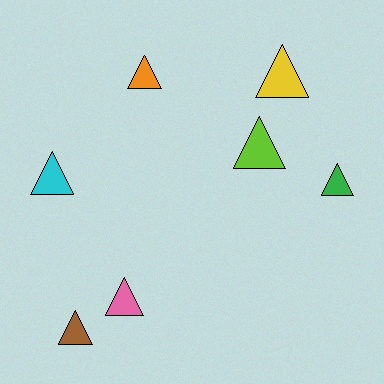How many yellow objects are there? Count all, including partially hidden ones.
There is 1 yellow object.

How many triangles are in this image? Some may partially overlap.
There are 7 triangles.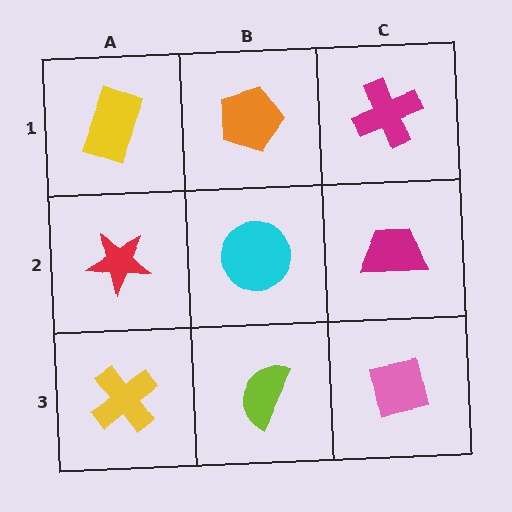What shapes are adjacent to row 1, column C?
A magenta trapezoid (row 2, column C), an orange pentagon (row 1, column B).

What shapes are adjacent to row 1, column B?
A cyan circle (row 2, column B), a yellow rectangle (row 1, column A), a magenta cross (row 1, column C).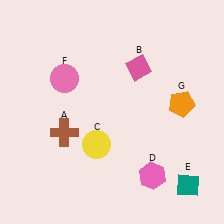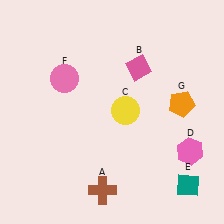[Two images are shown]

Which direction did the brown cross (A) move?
The brown cross (A) moved down.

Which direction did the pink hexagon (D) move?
The pink hexagon (D) moved right.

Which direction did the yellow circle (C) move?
The yellow circle (C) moved up.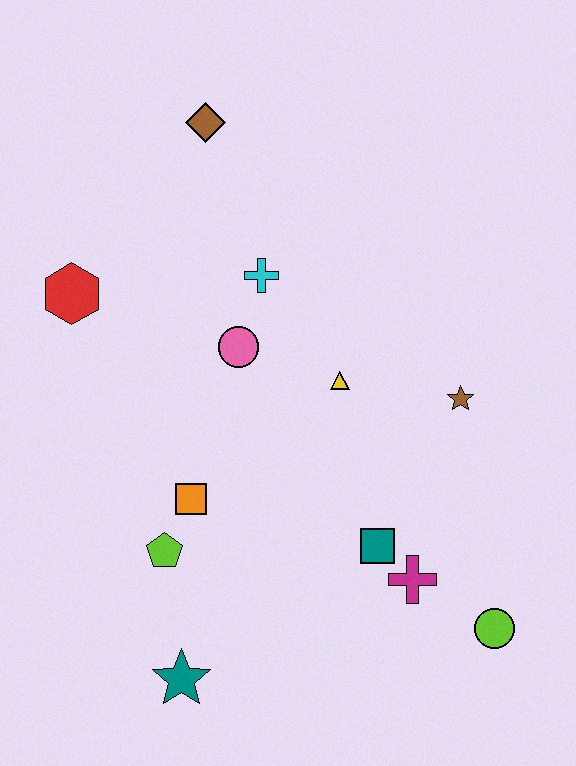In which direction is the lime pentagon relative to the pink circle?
The lime pentagon is below the pink circle.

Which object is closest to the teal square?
The magenta cross is closest to the teal square.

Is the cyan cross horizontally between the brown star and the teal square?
No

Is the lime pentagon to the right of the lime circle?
No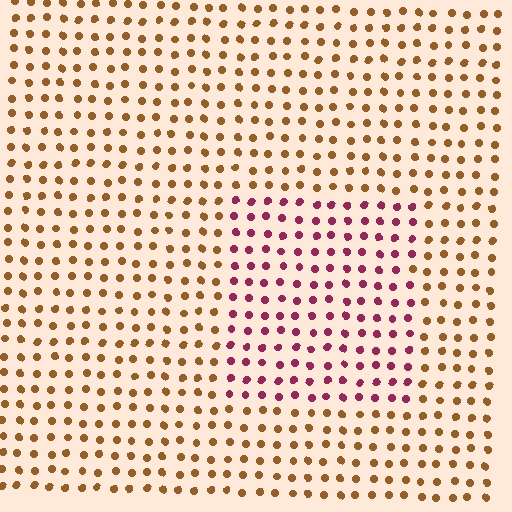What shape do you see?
I see a rectangle.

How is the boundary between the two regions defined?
The boundary is defined purely by a slight shift in hue (about 60 degrees). Spacing, size, and orientation are identical on both sides.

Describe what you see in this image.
The image is filled with small brown elements in a uniform arrangement. A rectangle-shaped region is visible where the elements are tinted to a slightly different hue, forming a subtle color boundary.